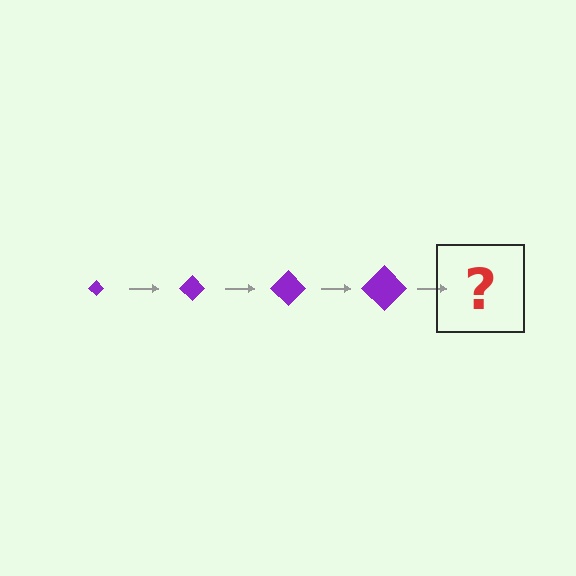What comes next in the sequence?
The next element should be a purple diamond, larger than the previous one.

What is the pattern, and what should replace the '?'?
The pattern is that the diamond gets progressively larger each step. The '?' should be a purple diamond, larger than the previous one.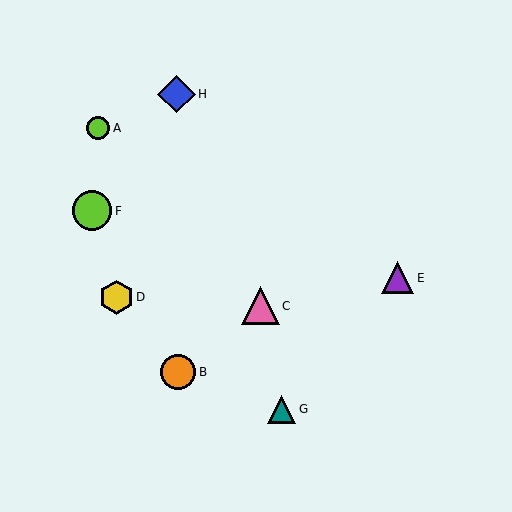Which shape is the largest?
The lime circle (labeled F) is the largest.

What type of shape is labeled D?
Shape D is a yellow hexagon.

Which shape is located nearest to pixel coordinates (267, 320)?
The pink triangle (labeled C) at (260, 306) is nearest to that location.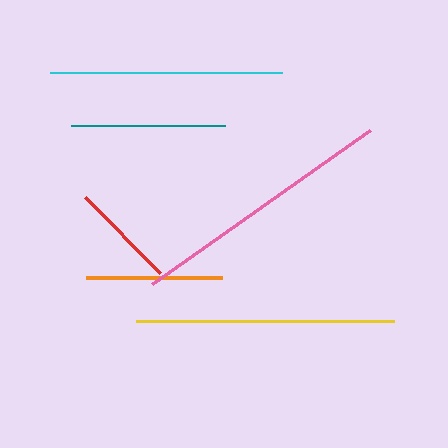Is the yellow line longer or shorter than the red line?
The yellow line is longer than the red line.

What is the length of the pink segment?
The pink segment is approximately 267 pixels long.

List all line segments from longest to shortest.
From longest to shortest: pink, yellow, cyan, teal, orange, red.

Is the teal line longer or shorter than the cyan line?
The cyan line is longer than the teal line.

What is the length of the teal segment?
The teal segment is approximately 154 pixels long.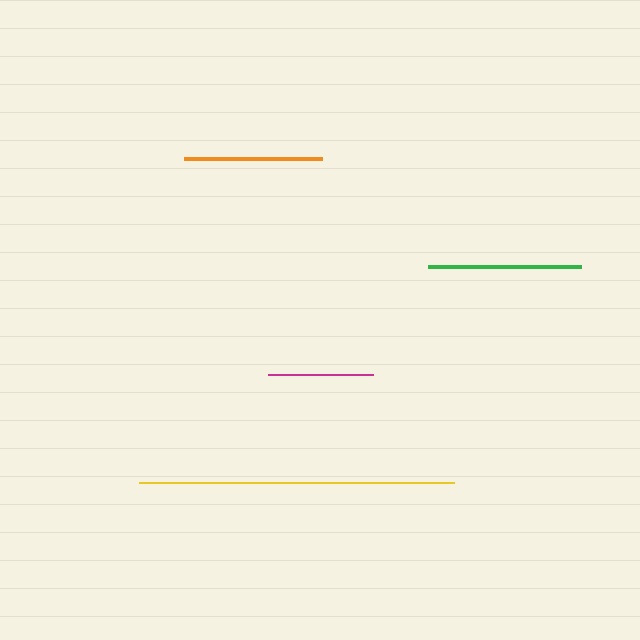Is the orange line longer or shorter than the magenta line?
The orange line is longer than the magenta line.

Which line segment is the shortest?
The magenta line is the shortest at approximately 105 pixels.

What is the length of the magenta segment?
The magenta segment is approximately 105 pixels long.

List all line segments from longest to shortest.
From longest to shortest: yellow, green, orange, magenta.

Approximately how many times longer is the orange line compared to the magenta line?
The orange line is approximately 1.3 times the length of the magenta line.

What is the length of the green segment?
The green segment is approximately 153 pixels long.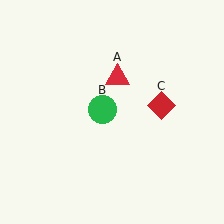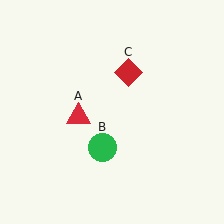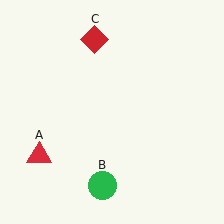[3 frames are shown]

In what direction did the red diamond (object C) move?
The red diamond (object C) moved up and to the left.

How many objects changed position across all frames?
3 objects changed position: red triangle (object A), green circle (object B), red diamond (object C).